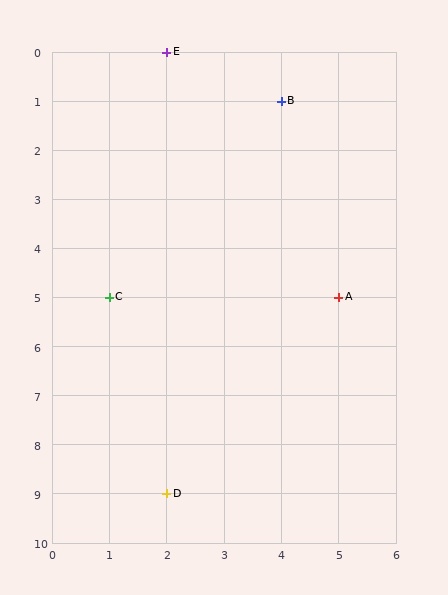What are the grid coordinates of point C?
Point C is at grid coordinates (1, 5).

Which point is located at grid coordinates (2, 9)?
Point D is at (2, 9).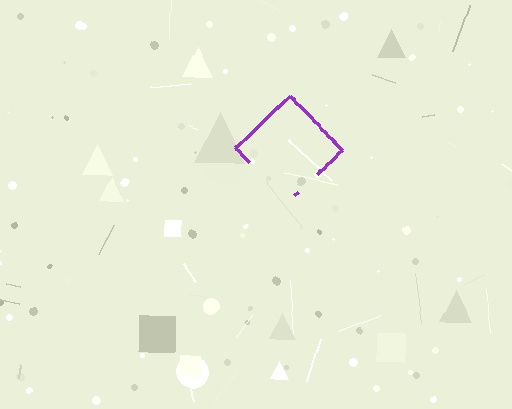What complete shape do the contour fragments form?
The contour fragments form a diamond.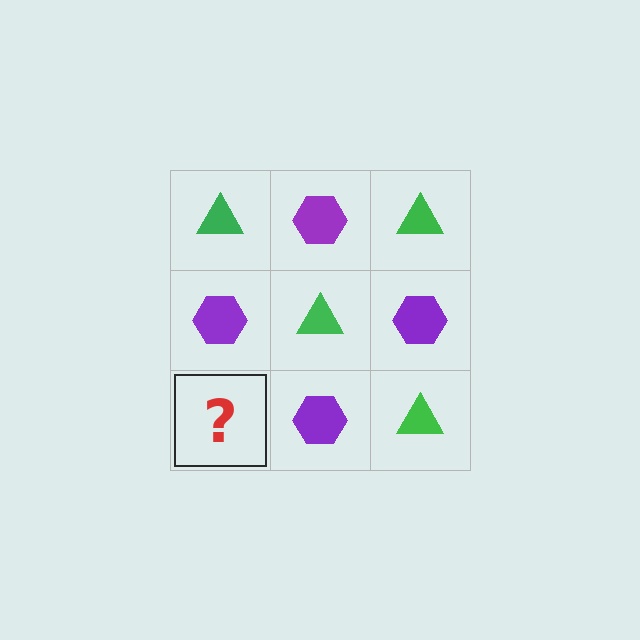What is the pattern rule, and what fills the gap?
The rule is that it alternates green triangle and purple hexagon in a checkerboard pattern. The gap should be filled with a green triangle.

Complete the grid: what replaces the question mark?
The question mark should be replaced with a green triangle.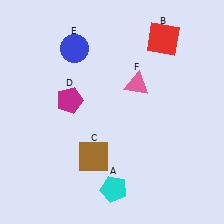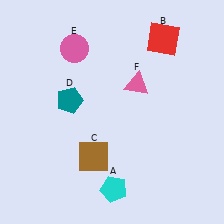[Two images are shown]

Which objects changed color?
D changed from magenta to teal. E changed from blue to pink.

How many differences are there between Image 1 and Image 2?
There are 2 differences between the two images.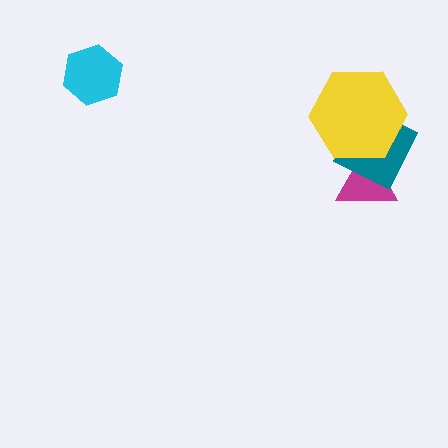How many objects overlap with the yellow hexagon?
2 objects overlap with the yellow hexagon.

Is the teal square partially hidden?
Yes, it is partially covered by another shape.